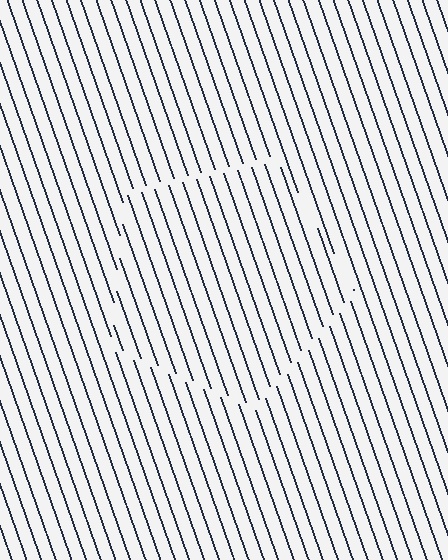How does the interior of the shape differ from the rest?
The interior of the shape contains the same grating, shifted by half a period — the contour is defined by the phase discontinuity where line-ends from the inner and outer gratings abut.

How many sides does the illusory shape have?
5 sides — the line-ends trace a pentagon.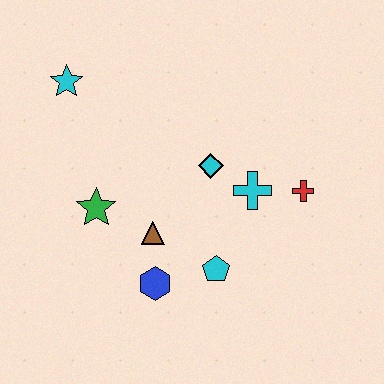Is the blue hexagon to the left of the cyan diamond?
Yes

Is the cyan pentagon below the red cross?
Yes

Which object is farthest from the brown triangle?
The cyan star is farthest from the brown triangle.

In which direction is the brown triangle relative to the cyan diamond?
The brown triangle is below the cyan diamond.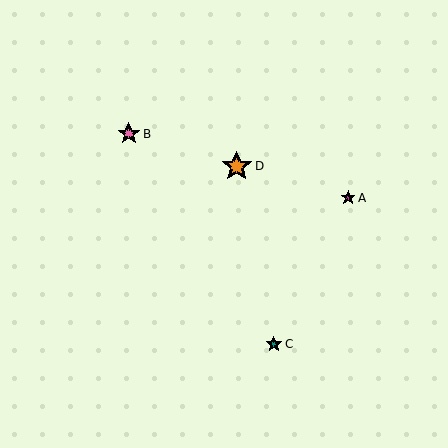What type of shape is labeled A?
Shape A is a magenta star.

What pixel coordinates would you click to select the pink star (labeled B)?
Click at (129, 134) to select the pink star B.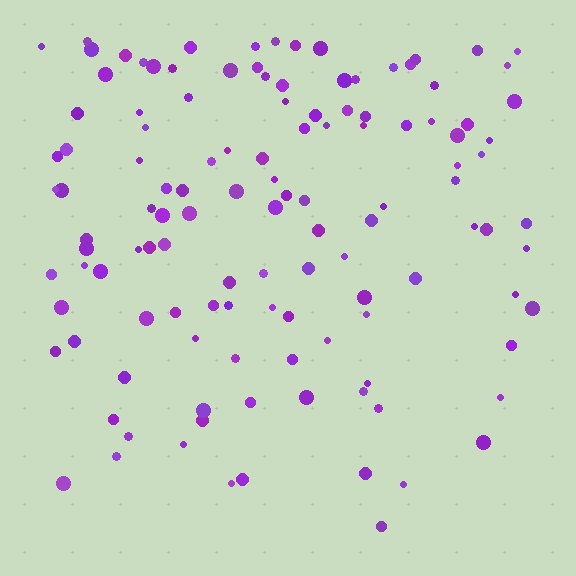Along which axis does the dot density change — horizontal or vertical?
Vertical.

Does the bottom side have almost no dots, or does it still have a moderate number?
Still a moderate number, just noticeably fewer than the top.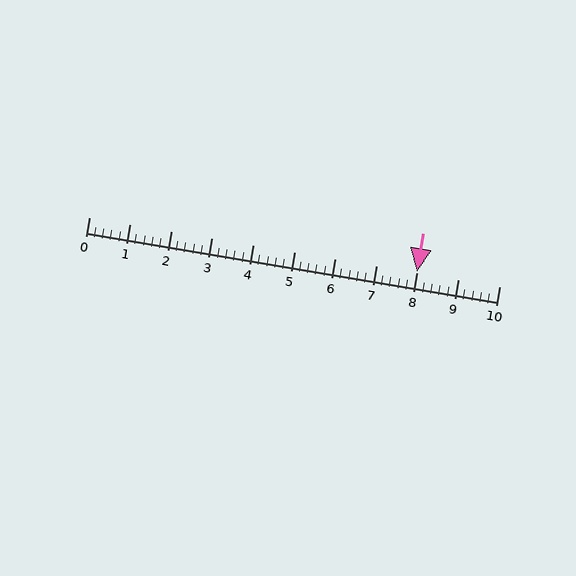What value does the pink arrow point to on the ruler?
The pink arrow points to approximately 8.0.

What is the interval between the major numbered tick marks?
The major tick marks are spaced 1 units apart.